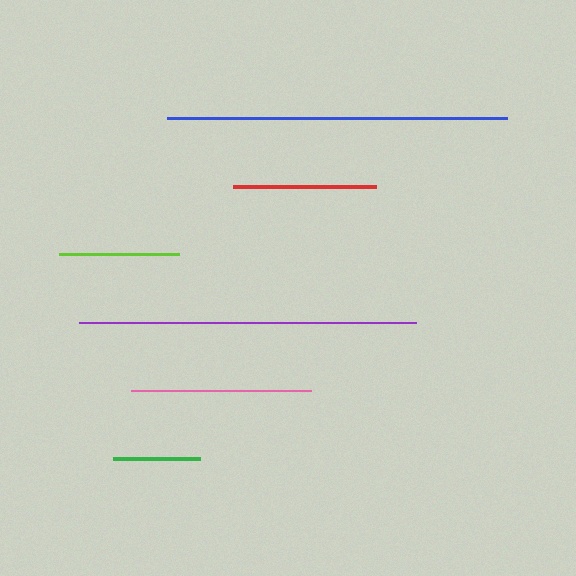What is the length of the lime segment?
The lime segment is approximately 120 pixels long.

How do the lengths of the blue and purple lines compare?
The blue and purple lines are approximately the same length.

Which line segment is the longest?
The blue line is the longest at approximately 340 pixels.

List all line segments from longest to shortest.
From longest to shortest: blue, purple, pink, red, lime, green.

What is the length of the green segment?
The green segment is approximately 87 pixels long.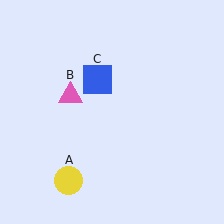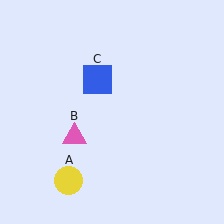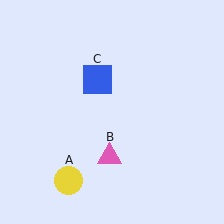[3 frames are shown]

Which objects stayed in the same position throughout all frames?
Yellow circle (object A) and blue square (object C) remained stationary.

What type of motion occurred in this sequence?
The pink triangle (object B) rotated counterclockwise around the center of the scene.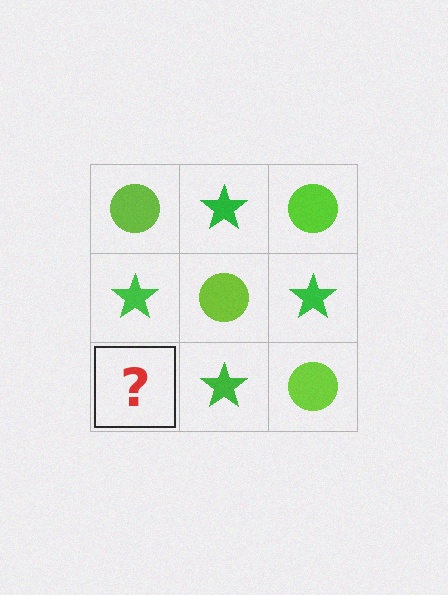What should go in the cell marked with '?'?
The missing cell should contain a lime circle.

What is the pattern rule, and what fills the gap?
The rule is that it alternates lime circle and green star in a checkerboard pattern. The gap should be filled with a lime circle.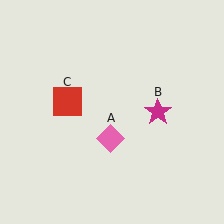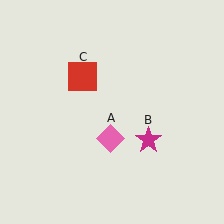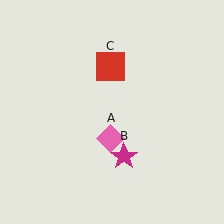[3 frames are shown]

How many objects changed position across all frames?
2 objects changed position: magenta star (object B), red square (object C).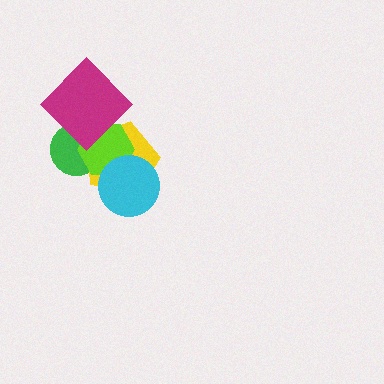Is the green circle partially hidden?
Yes, it is partially covered by another shape.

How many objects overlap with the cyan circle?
2 objects overlap with the cyan circle.